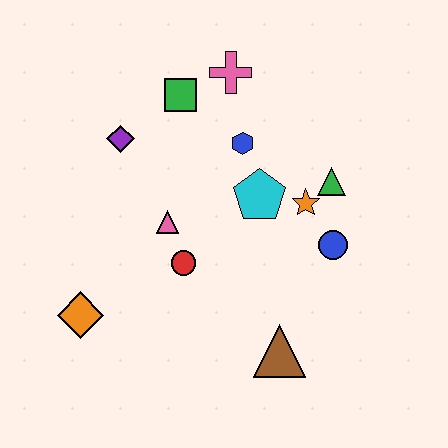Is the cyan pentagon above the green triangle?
No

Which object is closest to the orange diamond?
The red circle is closest to the orange diamond.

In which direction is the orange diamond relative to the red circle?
The orange diamond is to the left of the red circle.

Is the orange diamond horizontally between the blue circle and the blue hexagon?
No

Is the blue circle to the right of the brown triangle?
Yes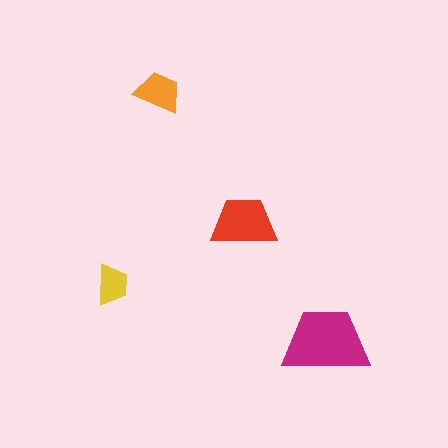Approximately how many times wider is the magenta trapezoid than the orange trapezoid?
About 2 times wider.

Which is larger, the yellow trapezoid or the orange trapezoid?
The orange one.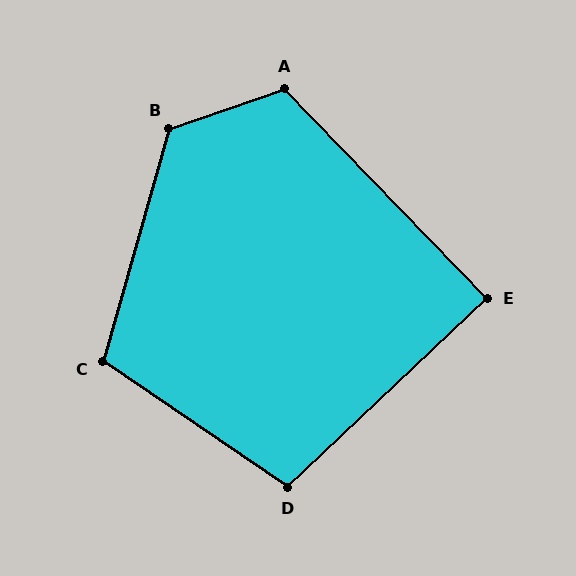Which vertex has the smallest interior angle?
E, at approximately 89 degrees.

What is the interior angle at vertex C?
Approximately 109 degrees (obtuse).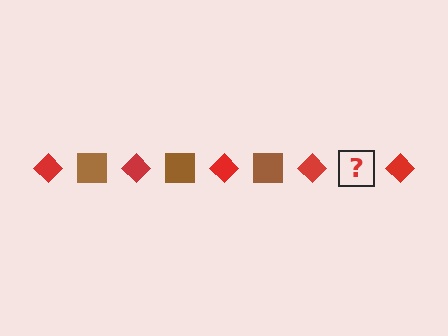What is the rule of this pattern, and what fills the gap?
The rule is that the pattern alternates between red diamond and brown square. The gap should be filled with a brown square.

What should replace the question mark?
The question mark should be replaced with a brown square.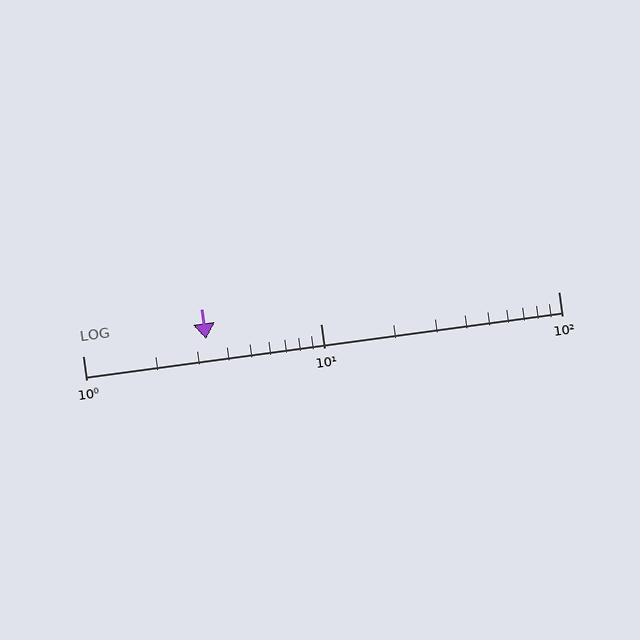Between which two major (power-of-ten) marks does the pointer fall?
The pointer is between 1 and 10.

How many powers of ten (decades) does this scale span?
The scale spans 2 decades, from 1 to 100.